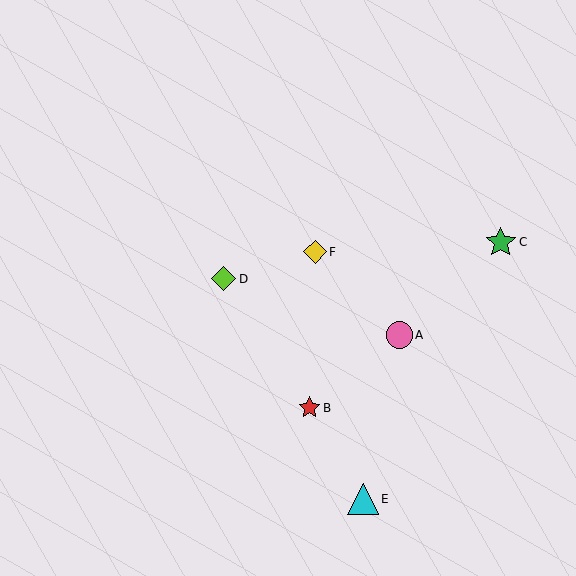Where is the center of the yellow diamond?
The center of the yellow diamond is at (315, 252).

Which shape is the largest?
The cyan triangle (labeled E) is the largest.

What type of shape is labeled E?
Shape E is a cyan triangle.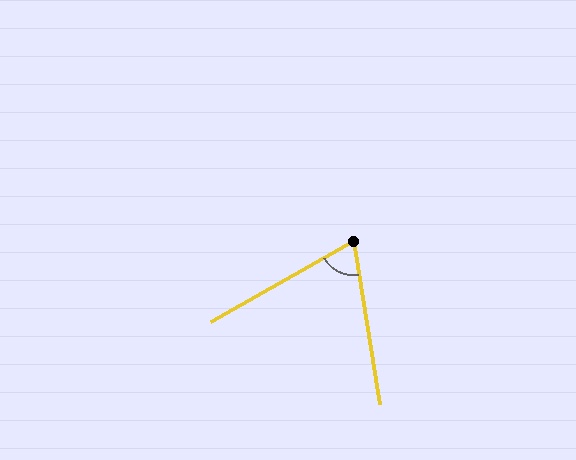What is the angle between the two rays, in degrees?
Approximately 70 degrees.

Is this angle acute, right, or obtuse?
It is acute.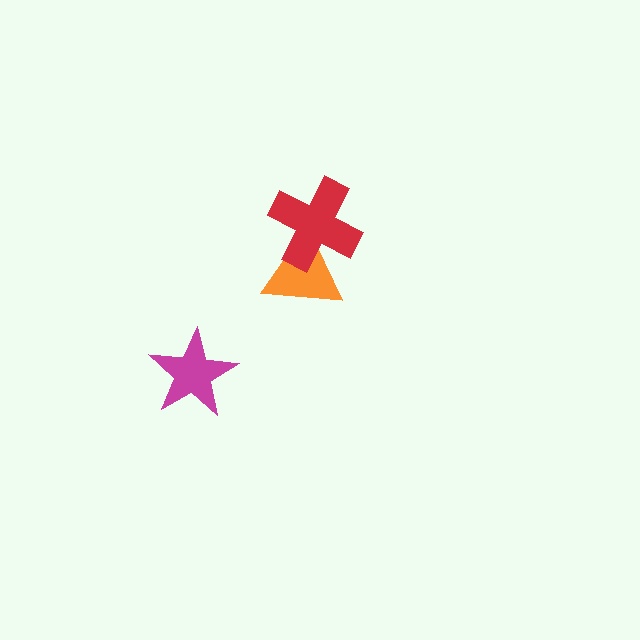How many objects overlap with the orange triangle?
1 object overlaps with the orange triangle.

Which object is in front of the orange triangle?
The red cross is in front of the orange triangle.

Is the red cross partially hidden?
No, no other shape covers it.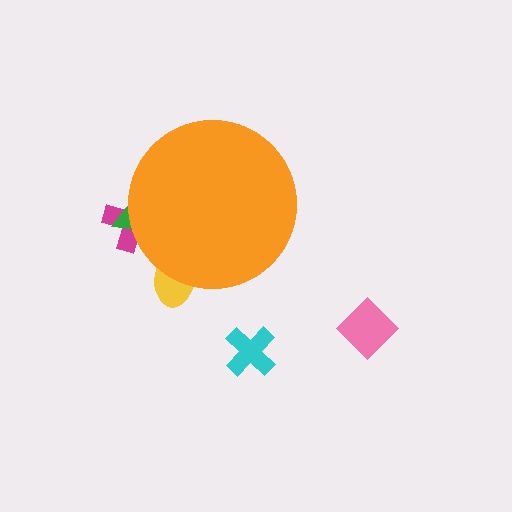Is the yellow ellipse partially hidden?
Yes, the yellow ellipse is partially hidden behind the orange circle.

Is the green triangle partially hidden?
Yes, the green triangle is partially hidden behind the orange circle.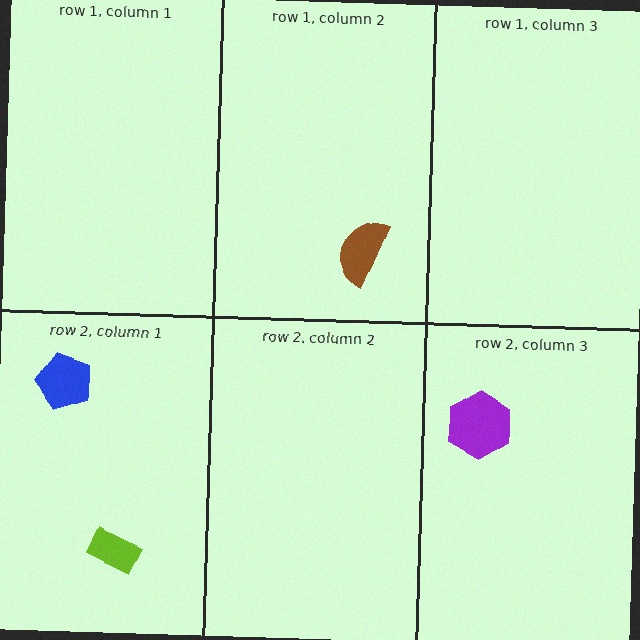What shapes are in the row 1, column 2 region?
The brown semicircle.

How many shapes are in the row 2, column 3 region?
1.